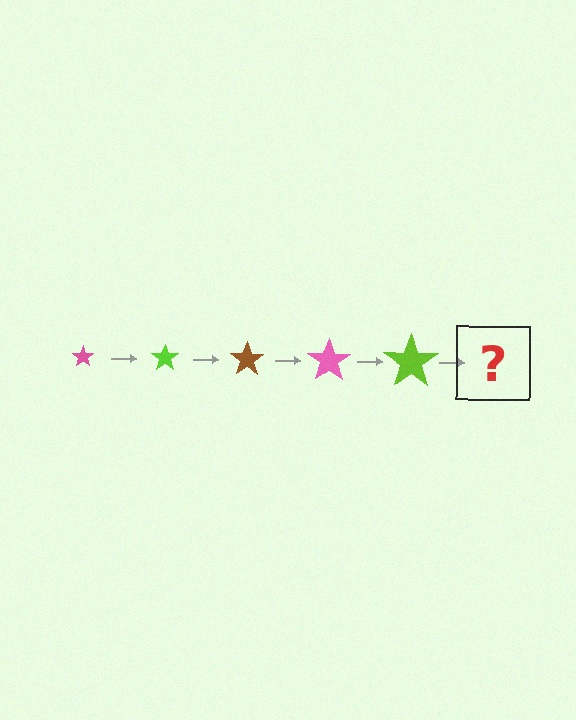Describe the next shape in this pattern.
It should be a brown star, larger than the previous one.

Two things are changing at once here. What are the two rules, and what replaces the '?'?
The two rules are that the star grows larger each step and the color cycles through pink, lime, and brown. The '?' should be a brown star, larger than the previous one.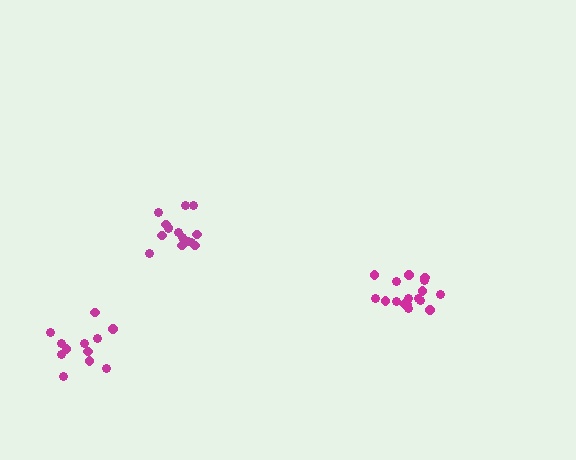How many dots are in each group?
Group 1: 17 dots, Group 2: 15 dots, Group 3: 12 dots (44 total).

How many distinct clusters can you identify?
There are 3 distinct clusters.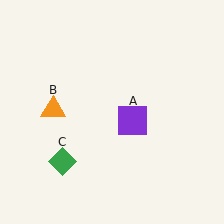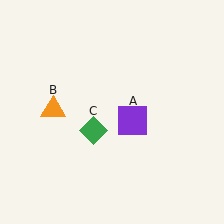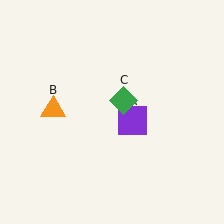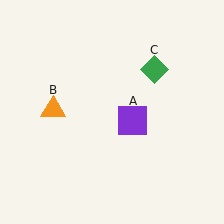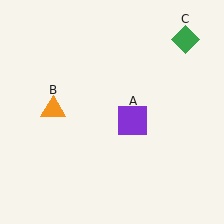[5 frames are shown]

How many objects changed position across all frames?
1 object changed position: green diamond (object C).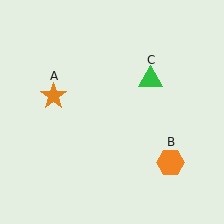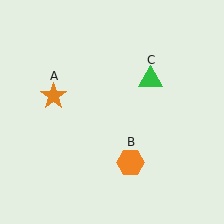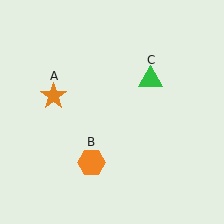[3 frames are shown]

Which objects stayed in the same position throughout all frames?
Orange star (object A) and green triangle (object C) remained stationary.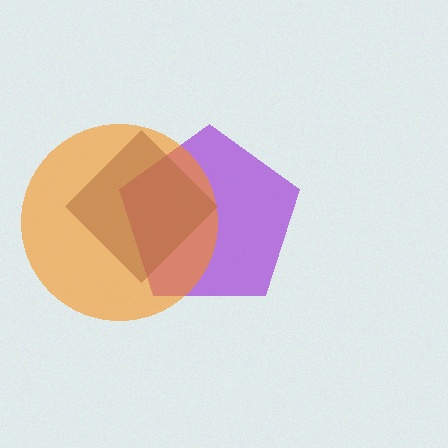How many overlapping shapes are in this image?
There are 3 overlapping shapes in the image.